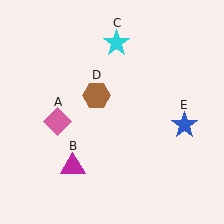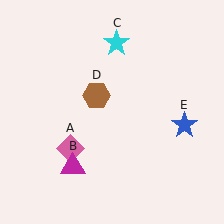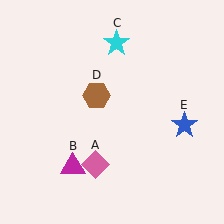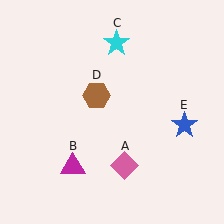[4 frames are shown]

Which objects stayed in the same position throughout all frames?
Magenta triangle (object B) and cyan star (object C) and brown hexagon (object D) and blue star (object E) remained stationary.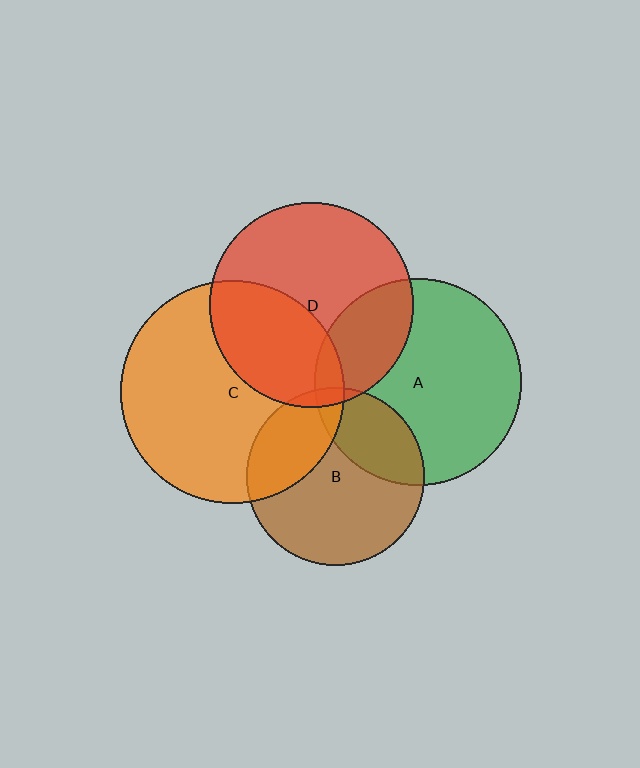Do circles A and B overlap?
Yes.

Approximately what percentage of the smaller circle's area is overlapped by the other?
Approximately 30%.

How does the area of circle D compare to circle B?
Approximately 1.3 times.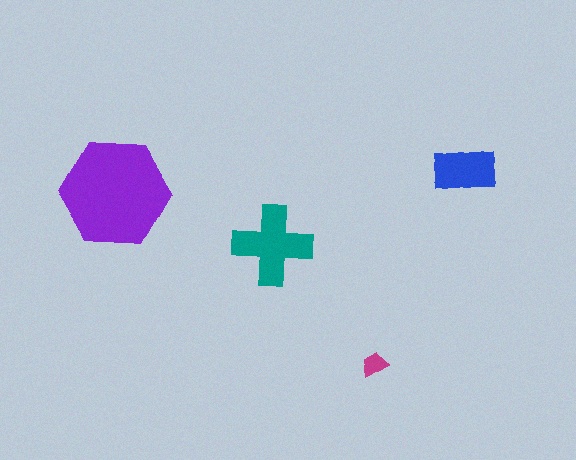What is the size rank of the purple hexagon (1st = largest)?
1st.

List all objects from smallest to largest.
The magenta trapezoid, the blue rectangle, the teal cross, the purple hexagon.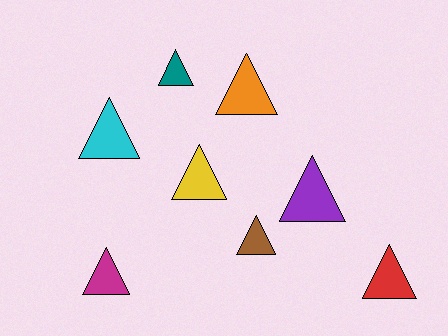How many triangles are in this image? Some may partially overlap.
There are 8 triangles.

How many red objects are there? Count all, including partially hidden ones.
There is 1 red object.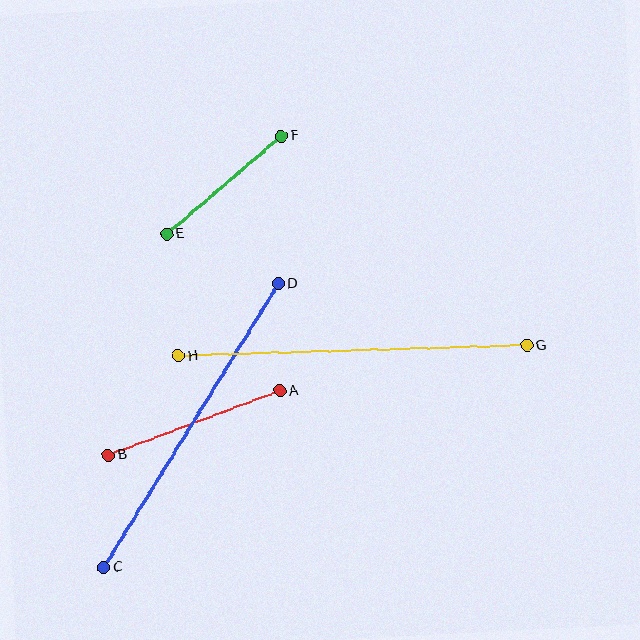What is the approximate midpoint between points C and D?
The midpoint is at approximately (191, 426) pixels.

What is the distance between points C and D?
The distance is approximately 333 pixels.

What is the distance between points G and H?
The distance is approximately 349 pixels.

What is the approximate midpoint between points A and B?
The midpoint is at approximately (194, 423) pixels.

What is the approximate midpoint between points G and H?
The midpoint is at approximately (352, 351) pixels.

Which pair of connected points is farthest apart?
Points G and H are farthest apart.